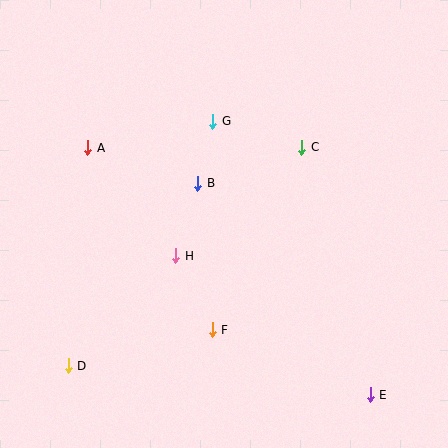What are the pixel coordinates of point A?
Point A is at (88, 148).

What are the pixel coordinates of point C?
Point C is at (302, 147).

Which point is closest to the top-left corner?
Point A is closest to the top-left corner.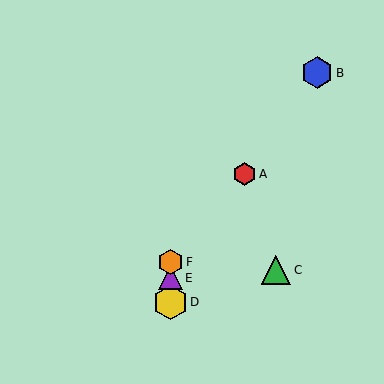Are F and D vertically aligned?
Yes, both are at x≈170.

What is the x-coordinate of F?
Object F is at x≈170.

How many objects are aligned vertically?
3 objects (D, E, F) are aligned vertically.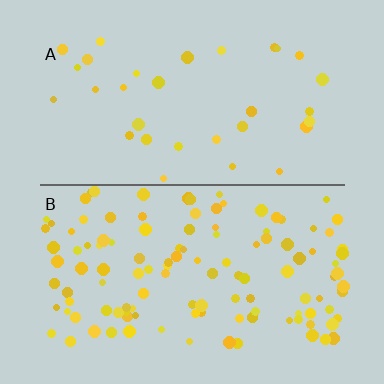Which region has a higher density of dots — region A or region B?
B (the bottom).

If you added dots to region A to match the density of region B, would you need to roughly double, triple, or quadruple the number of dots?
Approximately quadruple.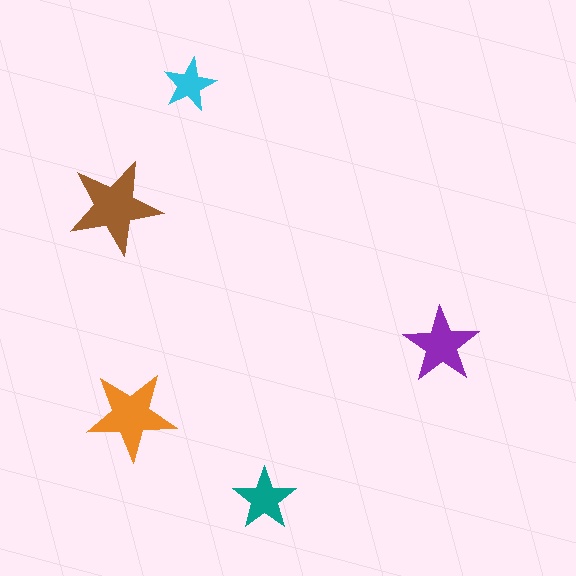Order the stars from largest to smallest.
the brown one, the orange one, the purple one, the teal one, the cyan one.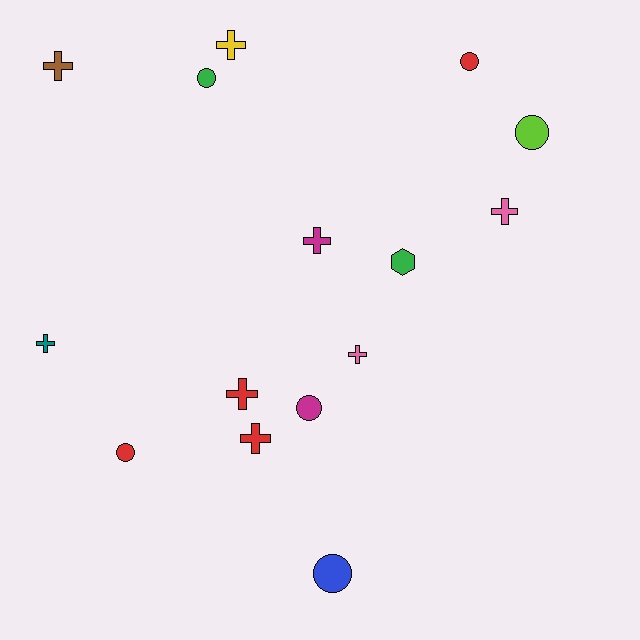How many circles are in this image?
There are 6 circles.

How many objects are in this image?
There are 15 objects.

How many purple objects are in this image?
There are no purple objects.